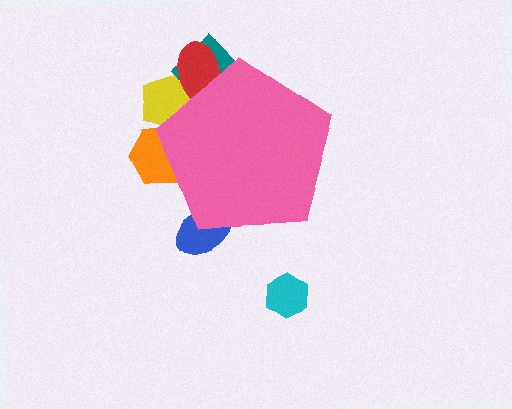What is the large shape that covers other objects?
A pink pentagon.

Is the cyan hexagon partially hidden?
No, the cyan hexagon is fully visible.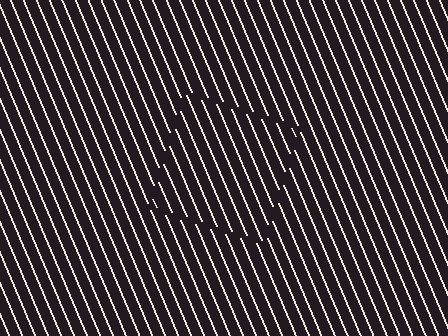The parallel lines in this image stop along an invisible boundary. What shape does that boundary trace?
An illusory square. The interior of the shape contains the same grating, shifted by half a period — the contour is defined by the phase discontinuity where line-ends from the inner and outer gratings abut.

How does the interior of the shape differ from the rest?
The interior of the shape contains the same grating, shifted by half a period — the contour is defined by the phase discontinuity where line-ends from the inner and outer gratings abut.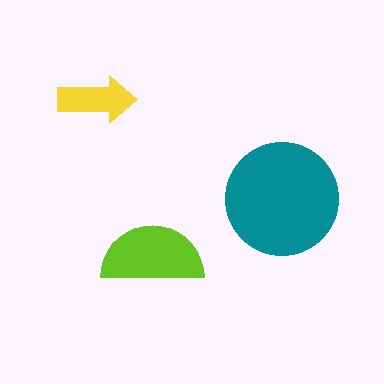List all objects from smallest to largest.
The yellow arrow, the lime semicircle, the teal circle.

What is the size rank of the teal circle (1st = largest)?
1st.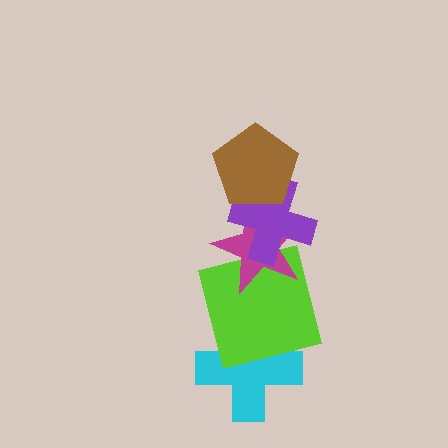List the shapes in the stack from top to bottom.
From top to bottom: the brown pentagon, the purple cross, the magenta star, the lime square, the cyan cross.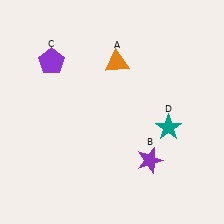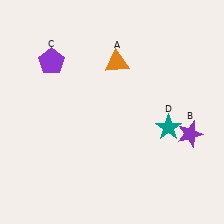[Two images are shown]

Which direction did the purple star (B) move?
The purple star (B) moved right.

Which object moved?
The purple star (B) moved right.